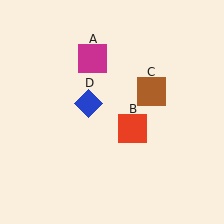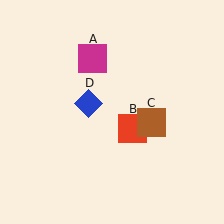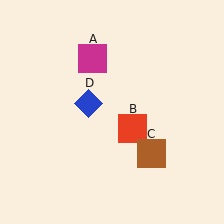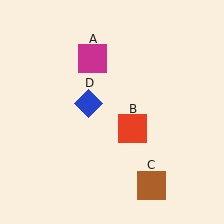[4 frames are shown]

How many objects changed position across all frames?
1 object changed position: brown square (object C).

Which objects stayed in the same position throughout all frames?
Magenta square (object A) and red square (object B) and blue diamond (object D) remained stationary.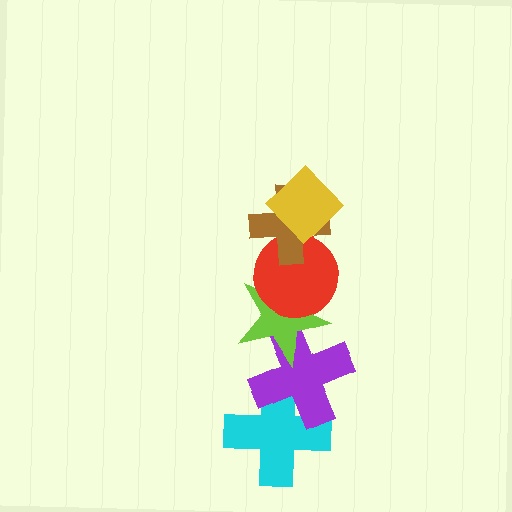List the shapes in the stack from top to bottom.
From top to bottom: the yellow diamond, the brown cross, the red circle, the lime star, the purple cross, the cyan cross.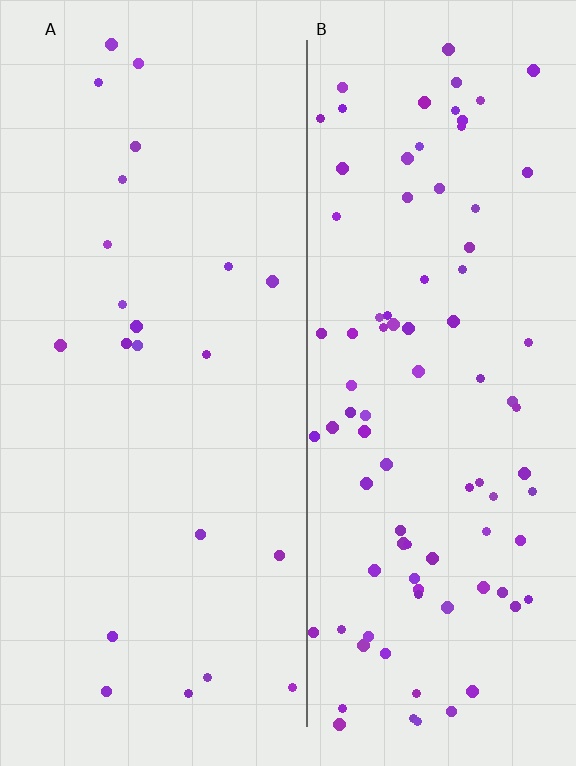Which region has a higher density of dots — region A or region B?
B (the right).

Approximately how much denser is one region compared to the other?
Approximately 4.2× — region B over region A.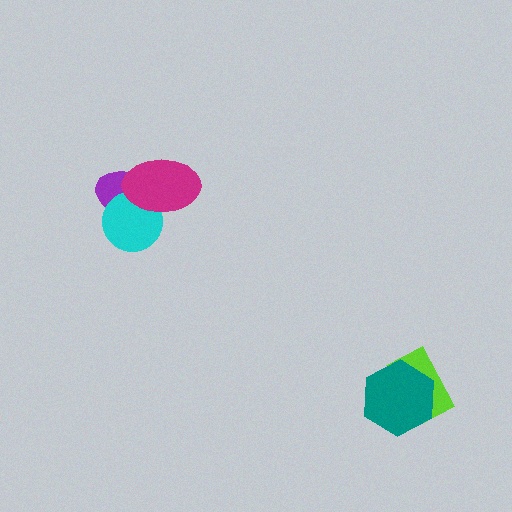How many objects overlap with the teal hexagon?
1 object overlaps with the teal hexagon.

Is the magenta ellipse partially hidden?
No, no other shape covers it.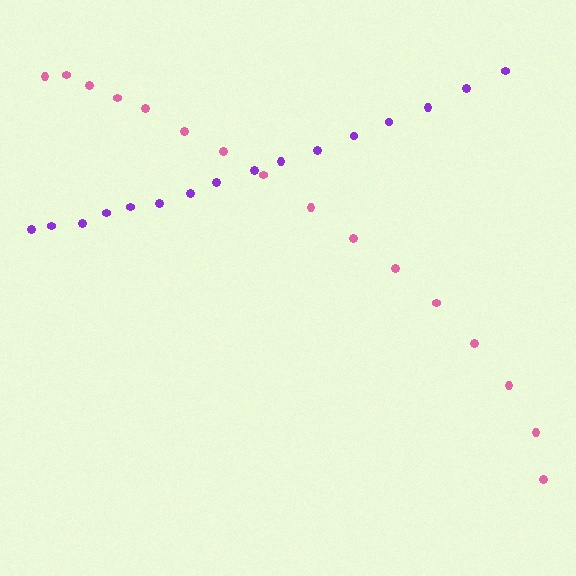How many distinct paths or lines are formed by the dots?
There are 2 distinct paths.